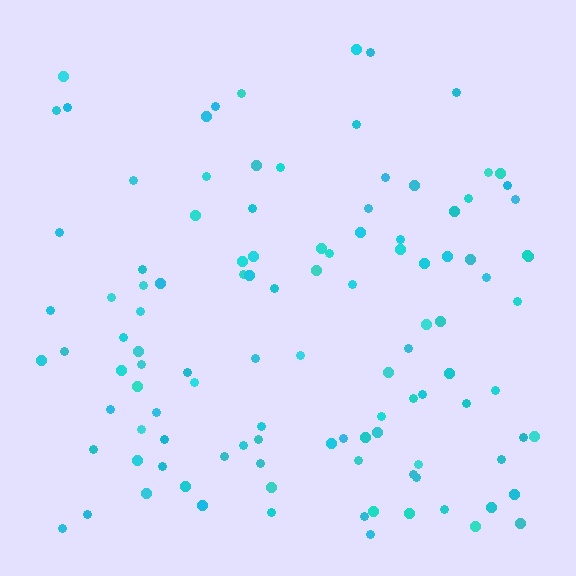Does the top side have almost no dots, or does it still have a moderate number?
Still a moderate number, just noticeably fewer than the bottom.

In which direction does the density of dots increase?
From top to bottom, with the bottom side densest.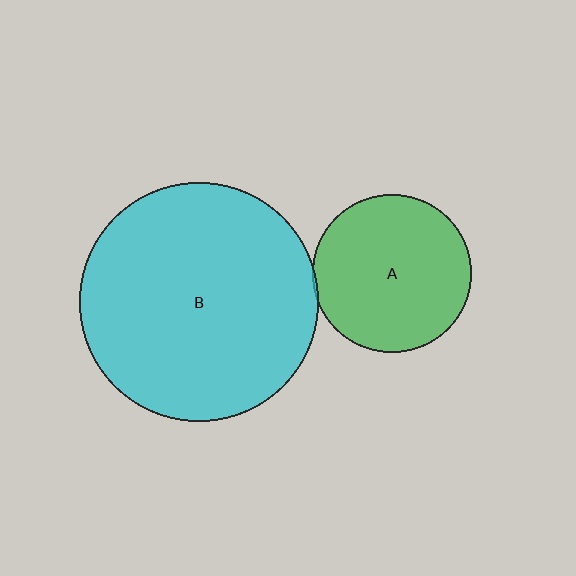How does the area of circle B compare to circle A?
Approximately 2.3 times.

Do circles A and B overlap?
Yes.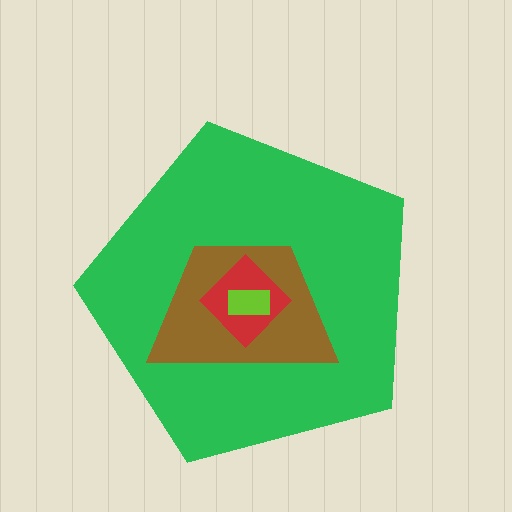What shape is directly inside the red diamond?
The lime rectangle.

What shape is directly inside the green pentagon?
The brown trapezoid.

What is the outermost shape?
The green pentagon.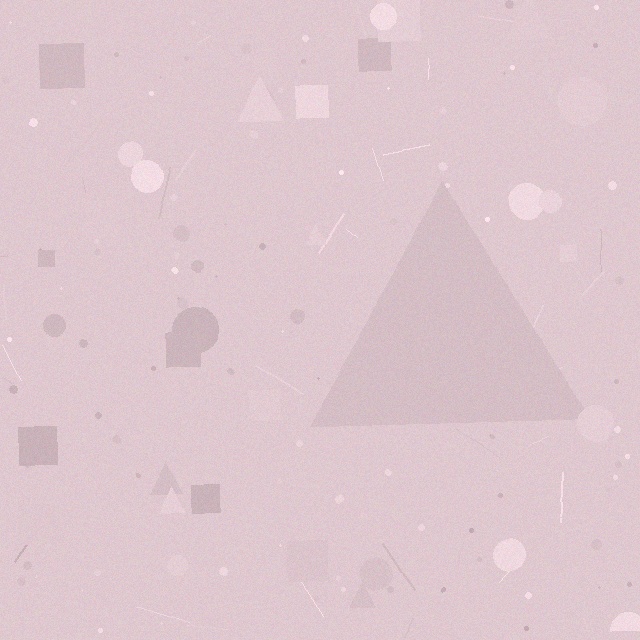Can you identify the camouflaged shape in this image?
The camouflaged shape is a triangle.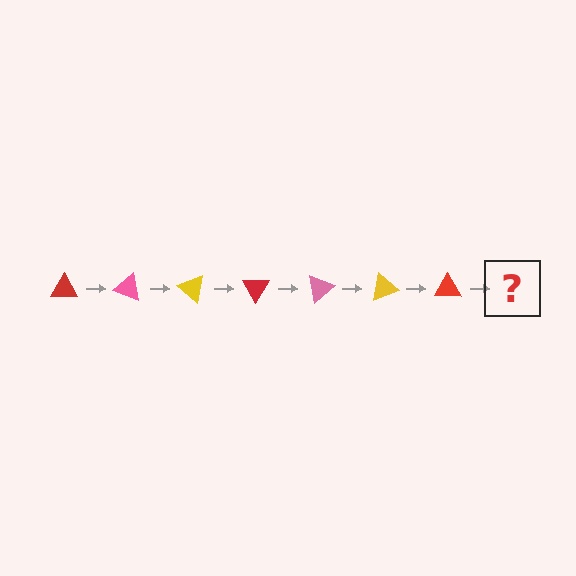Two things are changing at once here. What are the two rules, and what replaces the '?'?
The two rules are that it rotates 20 degrees each step and the color cycles through red, pink, and yellow. The '?' should be a pink triangle, rotated 140 degrees from the start.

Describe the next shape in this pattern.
It should be a pink triangle, rotated 140 degrees from the start.